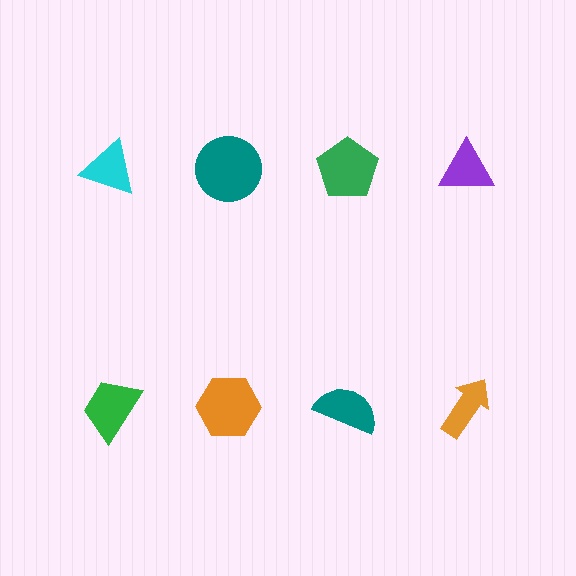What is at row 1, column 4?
A purple triangle.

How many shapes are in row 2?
4 shapes.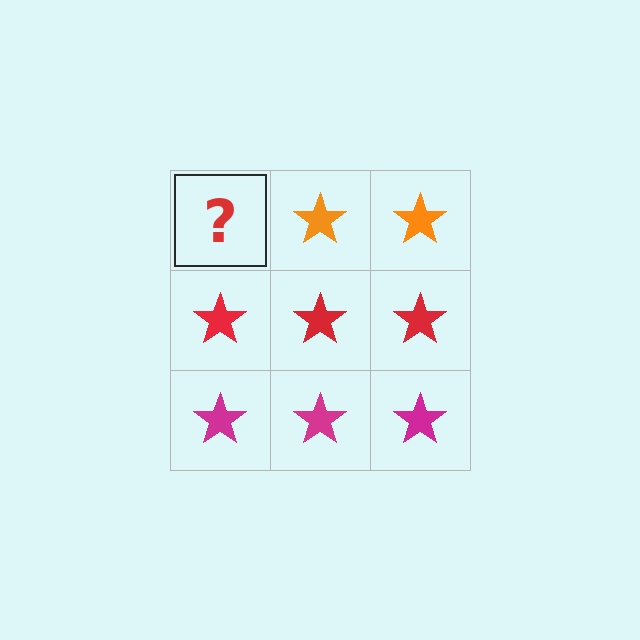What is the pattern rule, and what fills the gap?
The rule is that each row has a consistent color. The gap should be filled with an orange star.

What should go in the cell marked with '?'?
The missing cell should contain an orange star.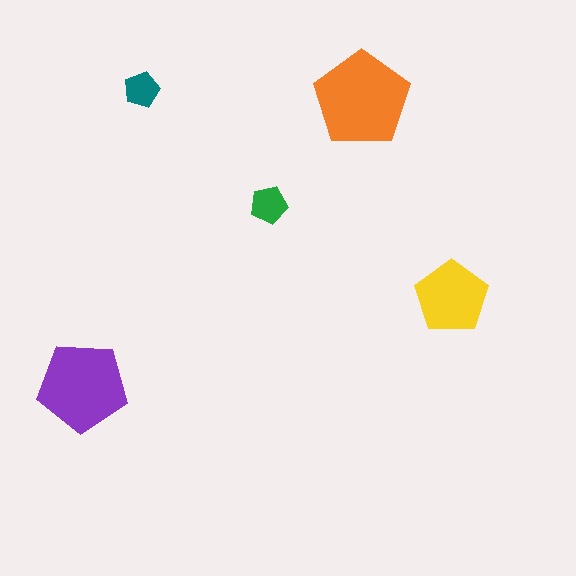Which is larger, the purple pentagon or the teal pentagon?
The purple one.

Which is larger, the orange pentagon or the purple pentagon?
The orange one.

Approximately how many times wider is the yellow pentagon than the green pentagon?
About 2 times wider.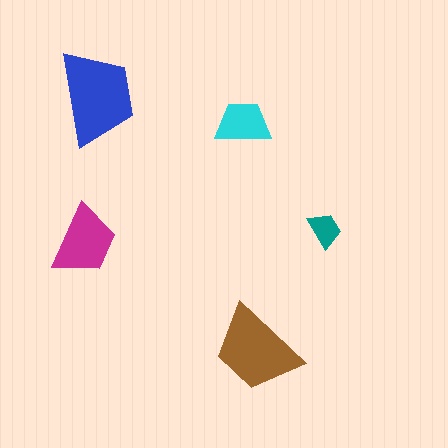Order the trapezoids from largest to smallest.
the blue one, the brown one, the magenta one, the cyan one, the teal one.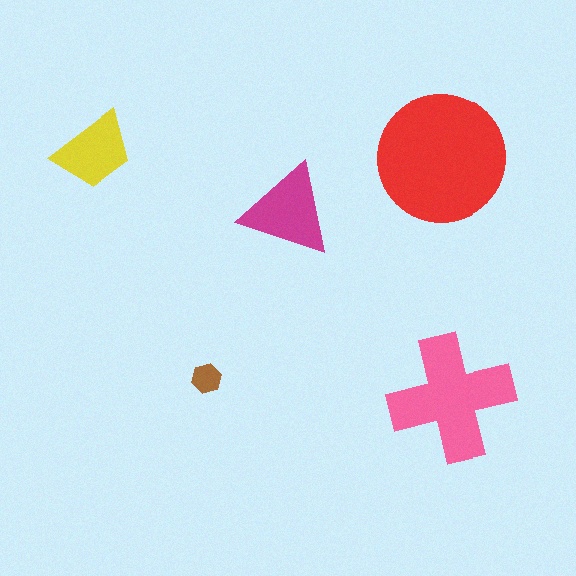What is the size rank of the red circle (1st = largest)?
1st.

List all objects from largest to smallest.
The red circle, the pink cross, the magenta triangle, the yellow trapezoid, the brown hexagon.